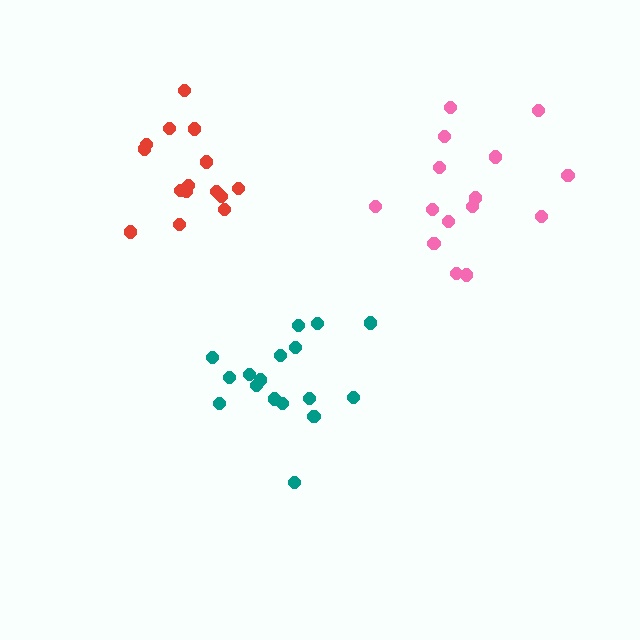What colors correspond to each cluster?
The clusters are colored: teal, red, pink.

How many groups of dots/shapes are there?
There are 3 groups.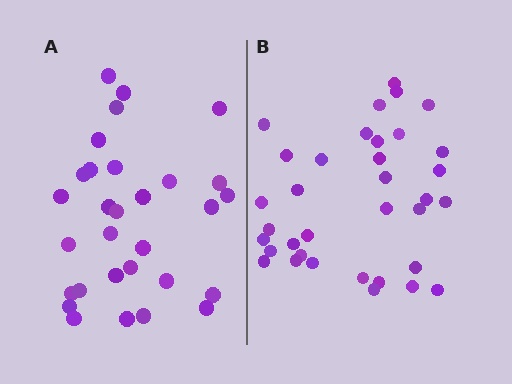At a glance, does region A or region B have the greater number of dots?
Region B (the right region) has more dots.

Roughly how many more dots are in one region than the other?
Region B has about 5 more dots than region A.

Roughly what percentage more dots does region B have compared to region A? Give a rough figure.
About 15% more.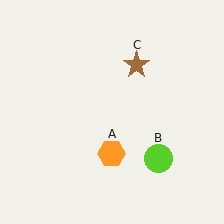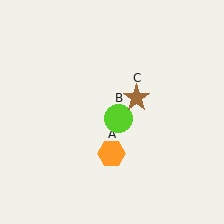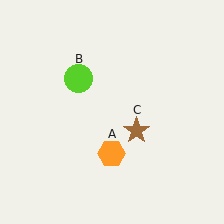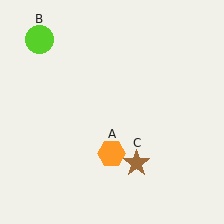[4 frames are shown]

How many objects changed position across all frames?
2 objects changed position: lime circle (object B), brown star (object C).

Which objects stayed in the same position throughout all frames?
Orange hexagon (object A) remained stationary.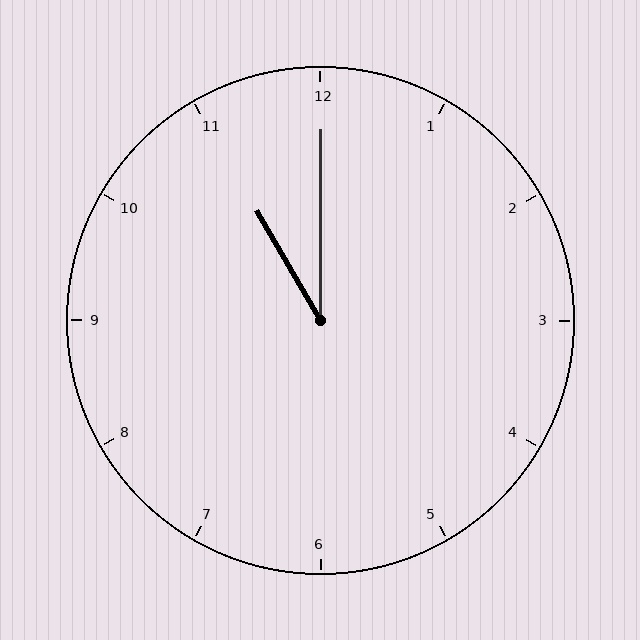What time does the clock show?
11:00.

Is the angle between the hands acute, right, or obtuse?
It is acute.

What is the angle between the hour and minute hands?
Approximately 30 degrees.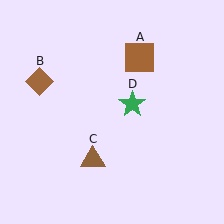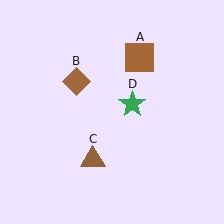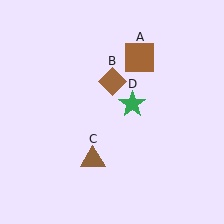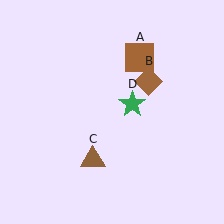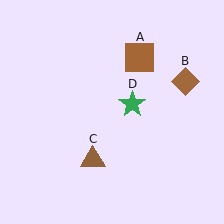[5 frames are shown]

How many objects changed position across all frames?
1 object changed position: brown diamond (object B).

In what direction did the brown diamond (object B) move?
The brown diamond (object B) moved right.